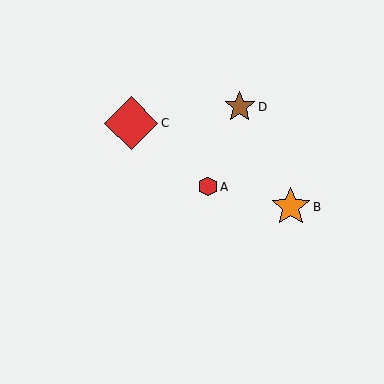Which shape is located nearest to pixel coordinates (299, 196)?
The orange star (labeled B) at (291, 207) is nearest to that location.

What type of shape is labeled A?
Shape A is a red hexagon.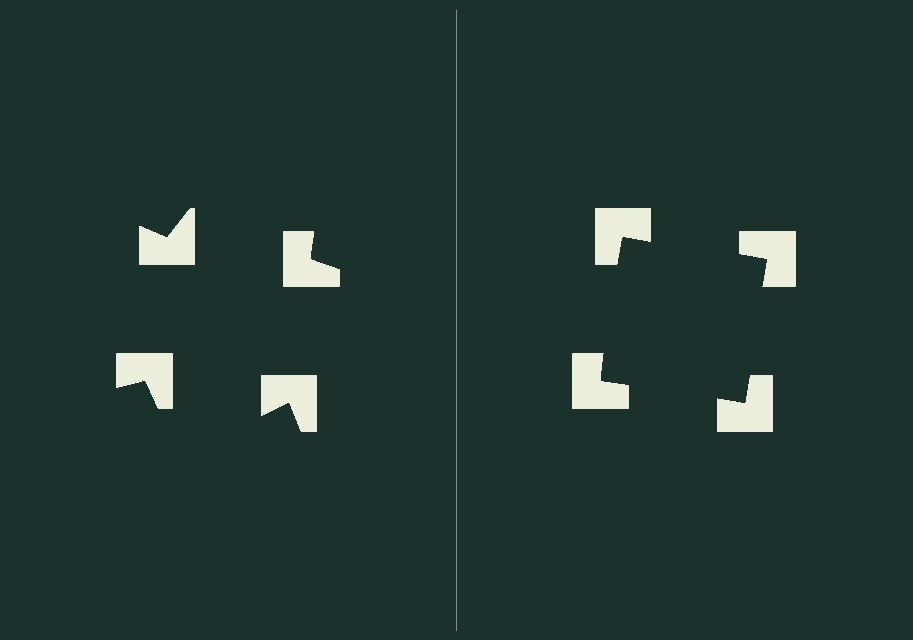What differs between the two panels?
The notched squares are positioned identically on both sides; only the wedge orientations differ. On the right they align to a square; on the left they are misaligned.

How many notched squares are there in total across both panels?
8 — 4 on each side.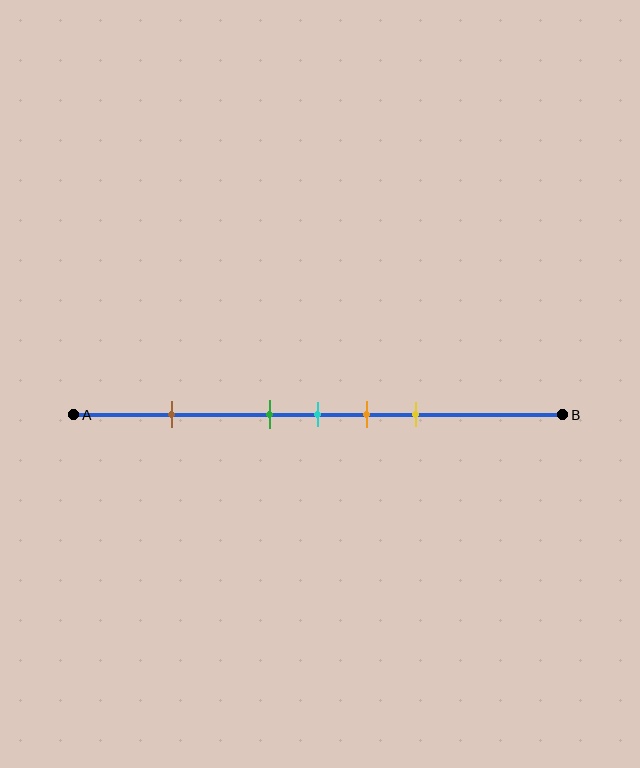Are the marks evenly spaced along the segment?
No, the marks are not evenly spaced.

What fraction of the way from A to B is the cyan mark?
The cyan mark is approximately 50% (0.5) of the way from A to B.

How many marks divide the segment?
There are 5 marks dividing the segment.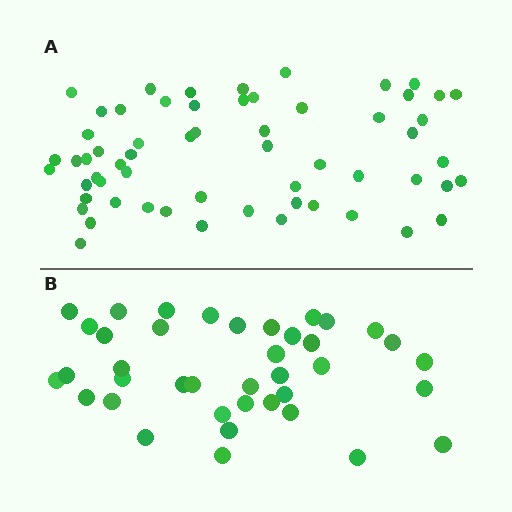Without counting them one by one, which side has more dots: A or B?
Region A (the top region) has more dots.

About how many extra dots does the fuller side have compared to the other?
Region A has approximately 20 more dots than region B.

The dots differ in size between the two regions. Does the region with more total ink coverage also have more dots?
No. Region B has more total ink coverage because its dots are larger, but region A actually contains more individual dots. Total area can be misleading — the number of items is what matters here.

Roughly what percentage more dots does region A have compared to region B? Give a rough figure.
About 55% more.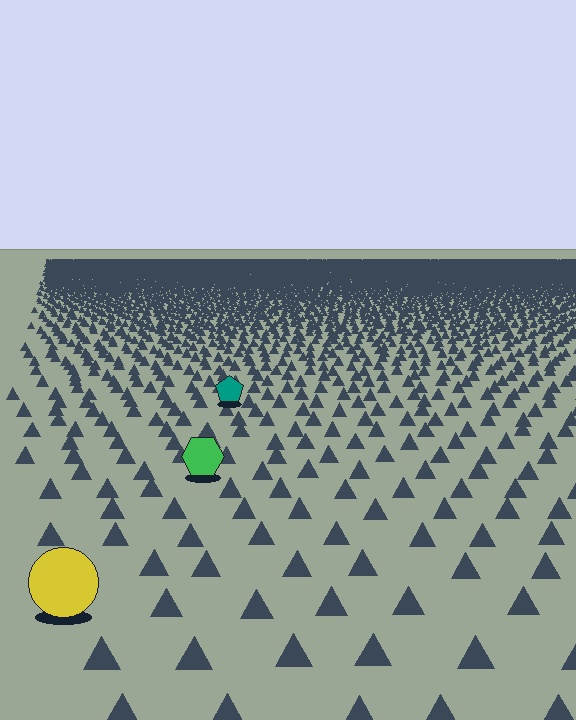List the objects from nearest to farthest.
From nearest to farthest: the yellow circle, the green hexagon, the teal pentagon.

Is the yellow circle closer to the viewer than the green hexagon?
Yes. The yellow circle is closer — you can tell from the texture gradient: the ground texture is coarser near it.